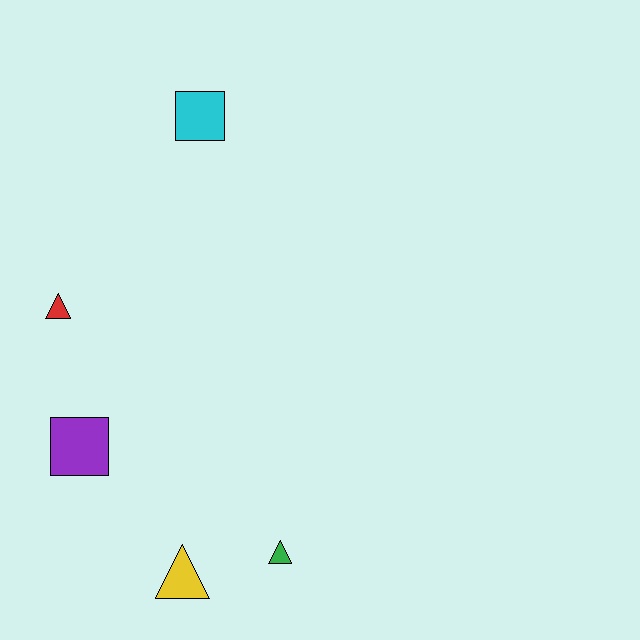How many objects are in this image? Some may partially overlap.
There are 5 objects.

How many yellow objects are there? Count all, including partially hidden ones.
There is 1 yellow object.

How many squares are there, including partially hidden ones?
There are 2 squares.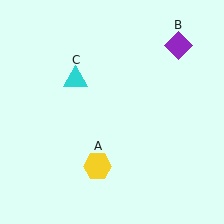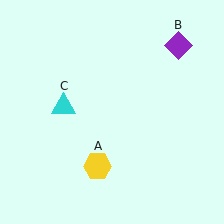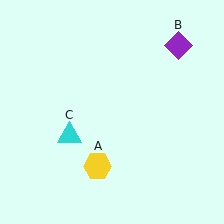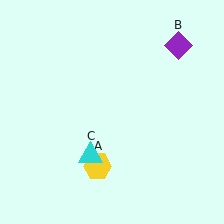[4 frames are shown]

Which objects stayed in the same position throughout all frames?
Yellow hexagon (object A) and purple diamond (object B) remained stationary.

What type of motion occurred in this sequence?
The cyan triangle (object C) rotated counterclockwise around the center of the scene.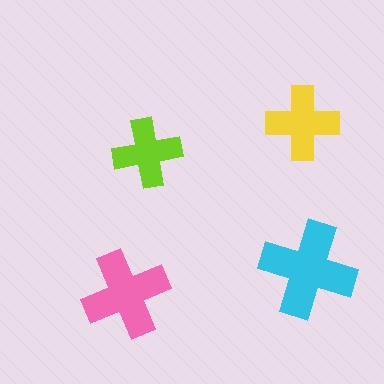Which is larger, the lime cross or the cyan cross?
The cyan one.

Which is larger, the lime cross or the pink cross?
The pink one.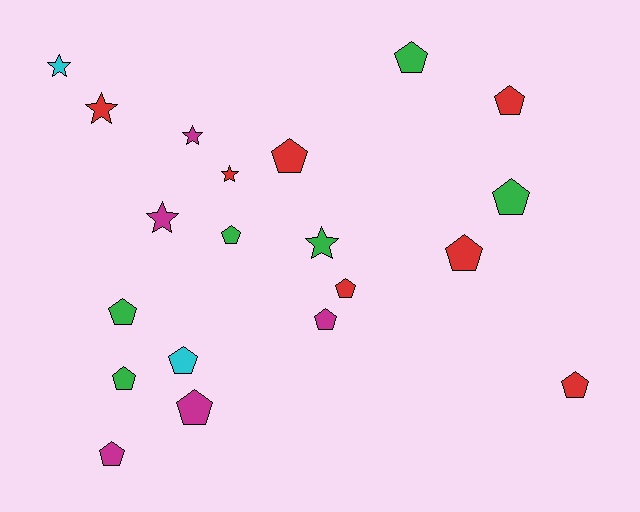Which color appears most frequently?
Red, with 7 objects.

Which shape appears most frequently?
Pentagon, with 14 objects.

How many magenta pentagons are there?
There are 3 magenta pentagons.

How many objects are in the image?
There are 20 objects.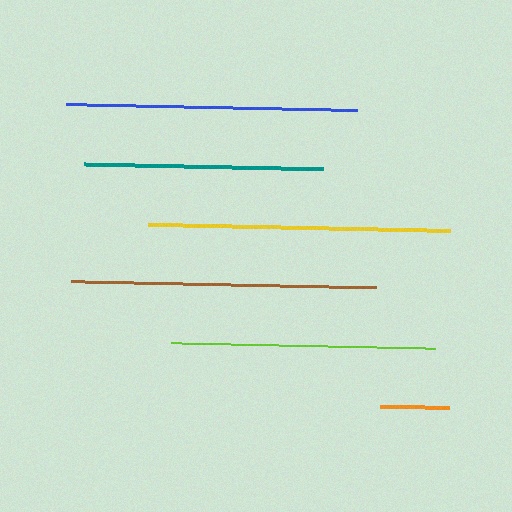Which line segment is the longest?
The brown line is the longest at approximately 305 pixels.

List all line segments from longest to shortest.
From longest to shortest: brown, yellow, blue, lime, teal, orange.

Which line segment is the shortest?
The orange line is the shortest at approximately 69 pixels.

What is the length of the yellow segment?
The yellow segment is approximately 302 pixels long.